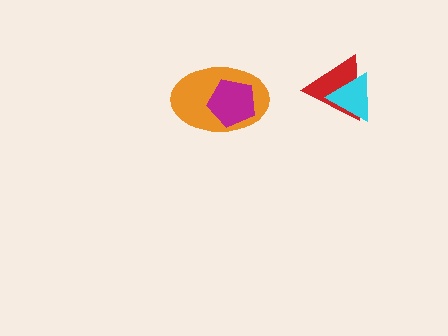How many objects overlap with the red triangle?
1 object overlaps with the red triangle.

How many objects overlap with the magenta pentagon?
1 object overlaps with the magenta pentagon.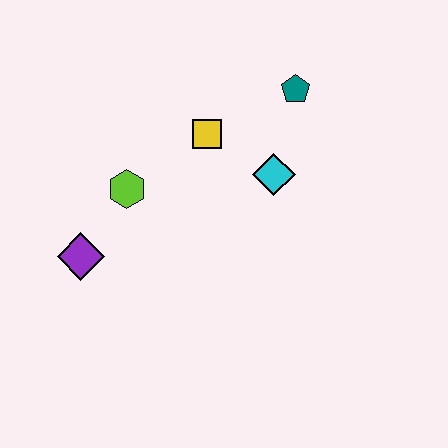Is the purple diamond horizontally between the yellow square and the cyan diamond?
No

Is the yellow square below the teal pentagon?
Yes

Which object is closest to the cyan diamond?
The yellow square is closest to the cyan diamond.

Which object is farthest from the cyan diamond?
The purple diamond is farthest from the cyan diamond.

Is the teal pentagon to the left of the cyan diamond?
No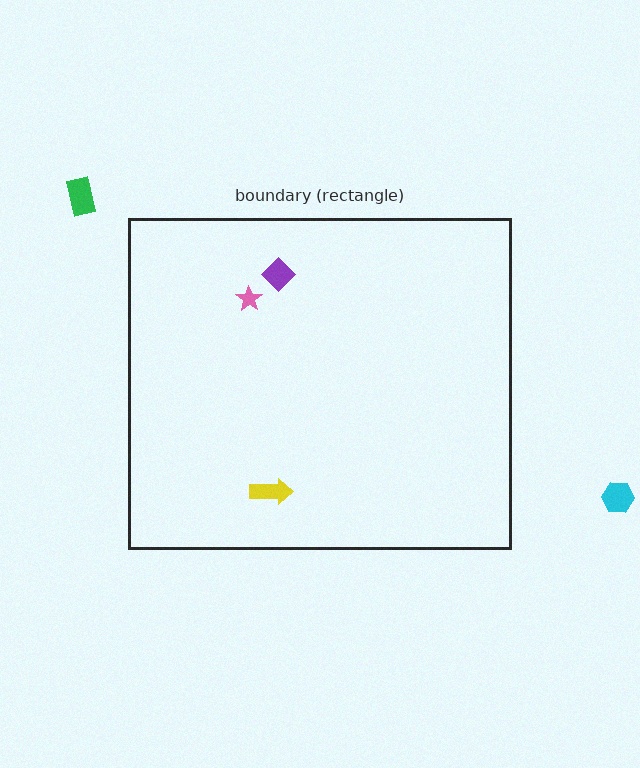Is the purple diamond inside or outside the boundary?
Inside.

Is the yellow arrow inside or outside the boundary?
Inside.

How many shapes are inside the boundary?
3 inside, 2 outside.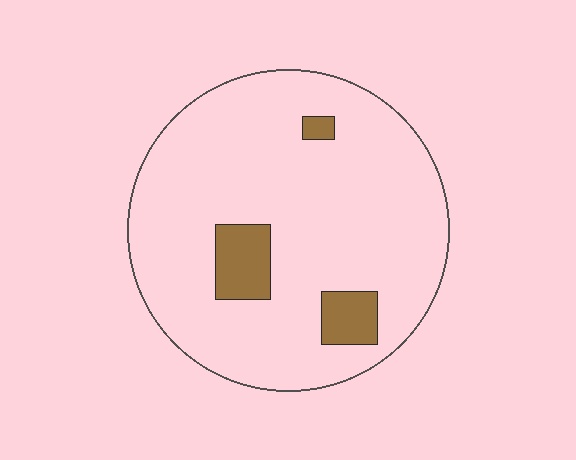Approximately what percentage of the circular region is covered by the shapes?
Approximately 10%.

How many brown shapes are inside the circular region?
3.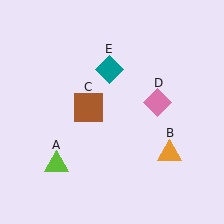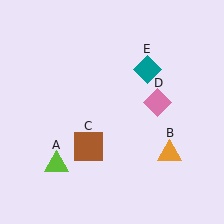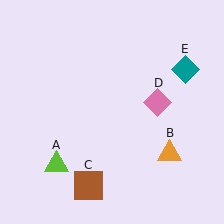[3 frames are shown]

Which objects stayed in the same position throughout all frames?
Lime triangle (object A) and orange triangle (object B) and pink diamond (object D) remained stationary.